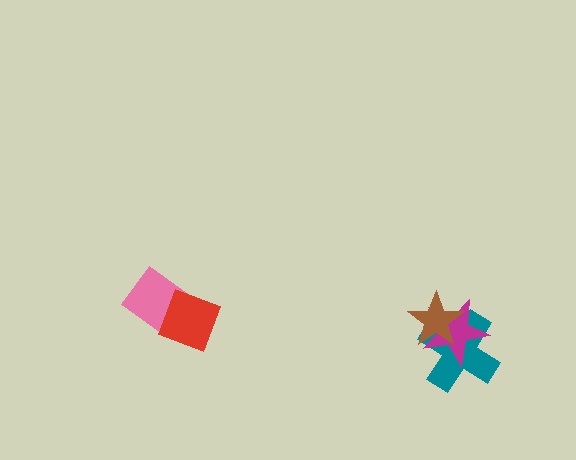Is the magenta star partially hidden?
Yes, it is partially covered by another shape.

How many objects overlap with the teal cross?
2 objects overlap with the teal cross.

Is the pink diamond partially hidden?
Yes, it is partially covered by another shape.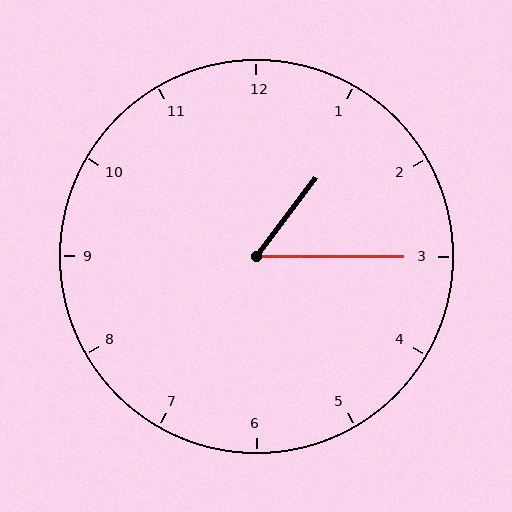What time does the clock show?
1:15.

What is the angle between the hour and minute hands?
Approximately 52 degrees.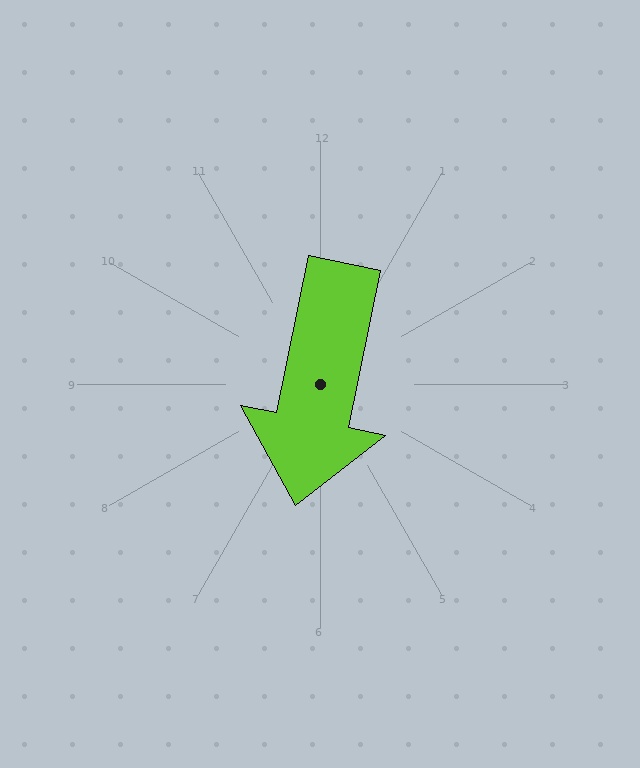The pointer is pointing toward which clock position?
Roughly 6 o'clock.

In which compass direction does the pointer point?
South.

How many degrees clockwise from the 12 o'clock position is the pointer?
Approximately 191 degrees.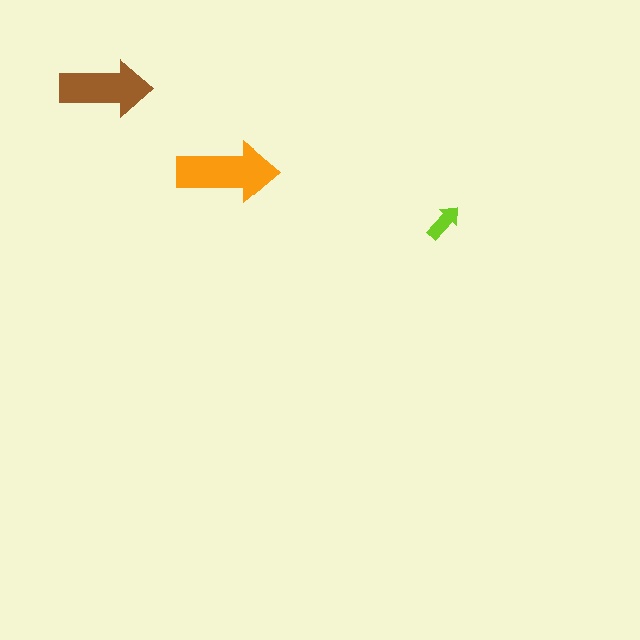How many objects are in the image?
There are 3 objects in the image.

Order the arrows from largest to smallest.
the orange one, the brown one, the lime one.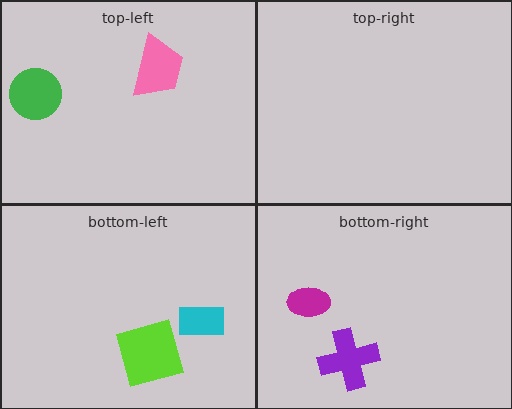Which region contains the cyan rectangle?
The bottom-left region.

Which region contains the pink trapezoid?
The top-left region.